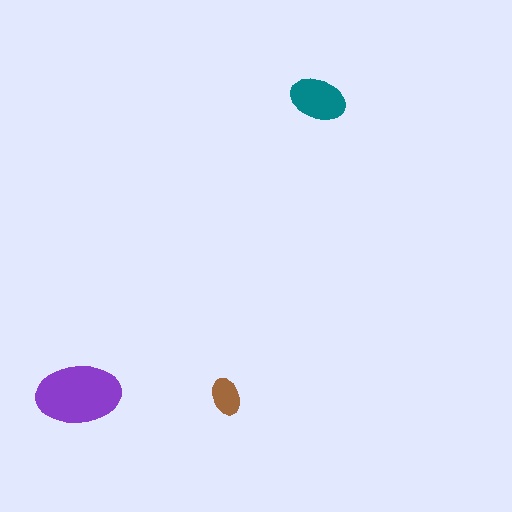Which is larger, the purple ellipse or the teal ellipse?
The purple one.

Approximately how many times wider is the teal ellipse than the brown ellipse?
About 1.5 times wider.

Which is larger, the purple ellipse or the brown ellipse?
The purple one.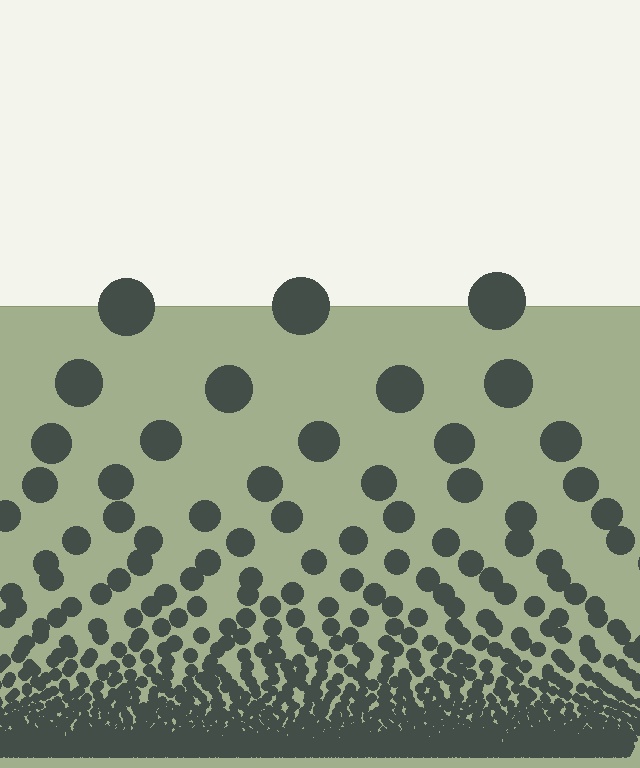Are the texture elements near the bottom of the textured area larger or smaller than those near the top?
Smaller. The gradient is inverted — elements near the bottom are smaller and denser.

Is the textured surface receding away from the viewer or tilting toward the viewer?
The surface appears to tilt toward the viewer. Texture elements get larger and sparser toward the top.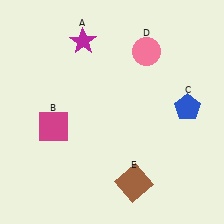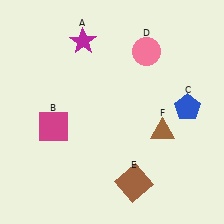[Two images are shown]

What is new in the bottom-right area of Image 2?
A brown triangle (F) was added in the bottom-right area of Image 2.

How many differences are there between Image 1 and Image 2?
There is 1 difference between the two images.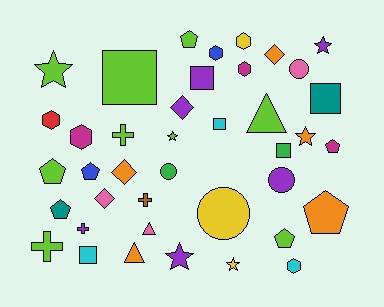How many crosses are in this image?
There are 4 crosses.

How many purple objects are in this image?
There are 6 purple objects.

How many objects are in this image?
There are 40 objects.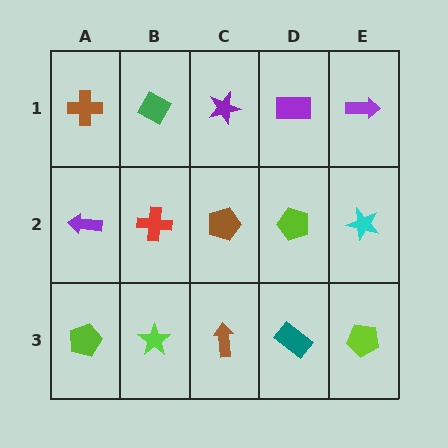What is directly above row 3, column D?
A lime pentagon.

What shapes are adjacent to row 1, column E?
A cyan star (row 2, column E), a purple rectangle (row 1, column D).